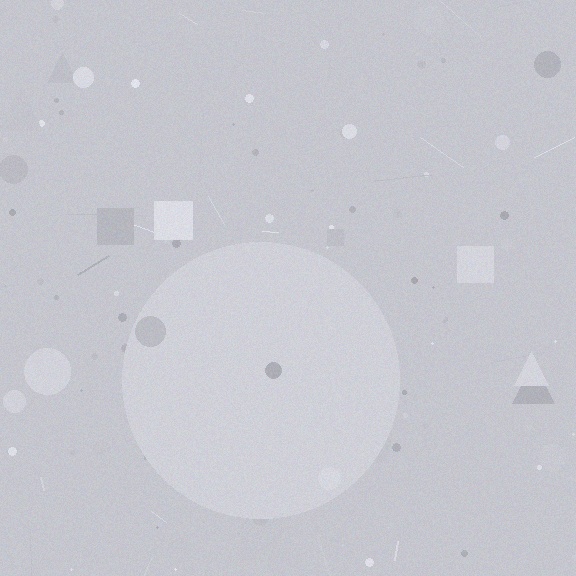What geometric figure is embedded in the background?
A circle is embedded in the background.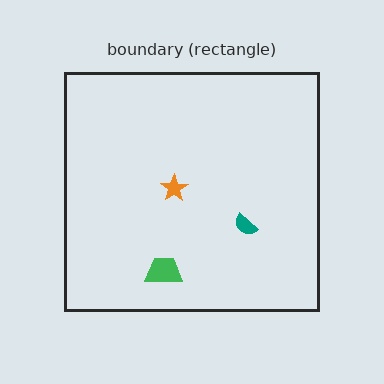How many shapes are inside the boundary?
3 inside, 0 outside.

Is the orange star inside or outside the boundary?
Inside.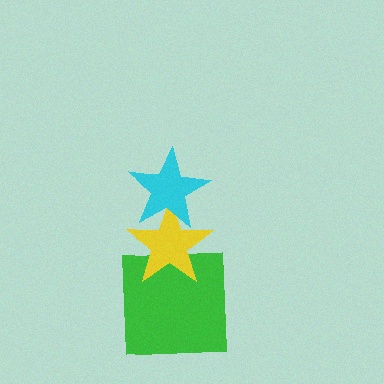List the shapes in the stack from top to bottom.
From top to bottom: the cyan star, the yellow star, the green square.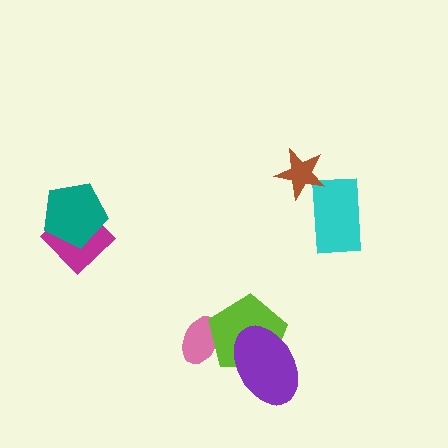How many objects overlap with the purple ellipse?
1 object overlaps with the purple ellipse.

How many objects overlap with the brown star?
1 object overlaps with the brown star.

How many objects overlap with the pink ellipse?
1 object overlaps with the pink ellipse.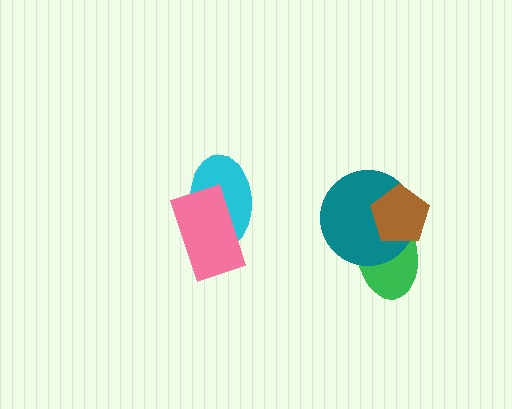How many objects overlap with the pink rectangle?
1 object overlaps with the pink rectangle.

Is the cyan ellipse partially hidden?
Yes, it is partially covered by another shape.